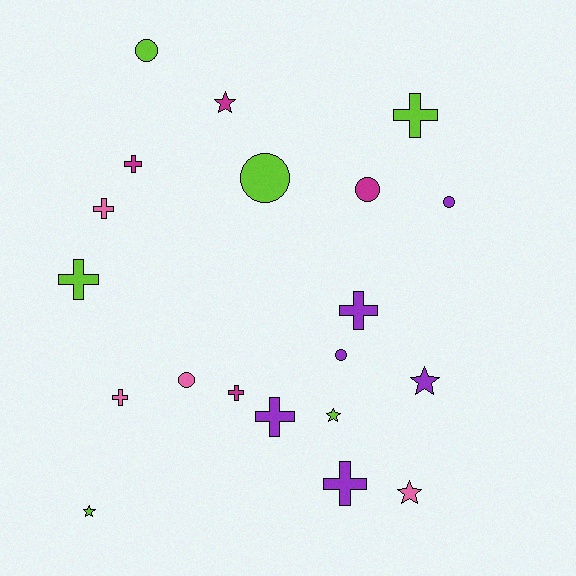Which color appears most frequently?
Lime, with 6 objects.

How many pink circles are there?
There is 1 pink circle.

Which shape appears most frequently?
Cross, with 9 objects.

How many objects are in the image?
There are 20 objects.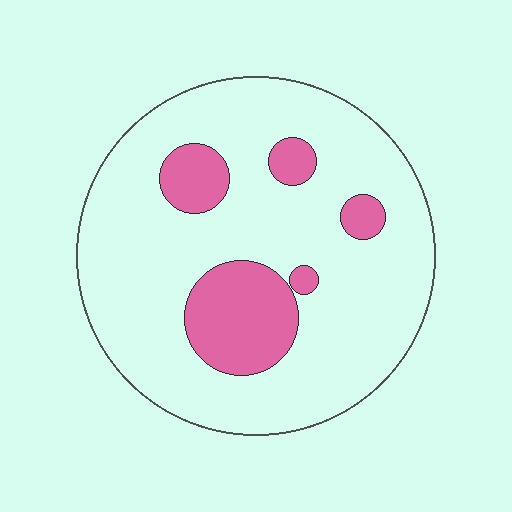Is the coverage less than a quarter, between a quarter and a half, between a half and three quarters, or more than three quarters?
Less than a quarter.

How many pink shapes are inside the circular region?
5.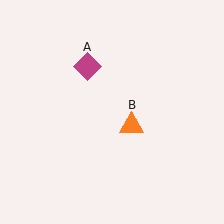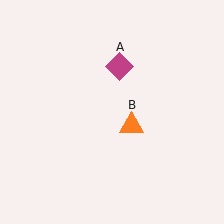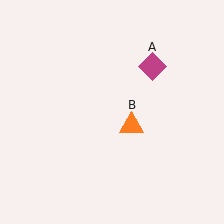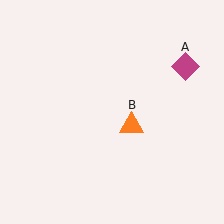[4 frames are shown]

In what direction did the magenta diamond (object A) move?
The magenta diamond (object A) moved right.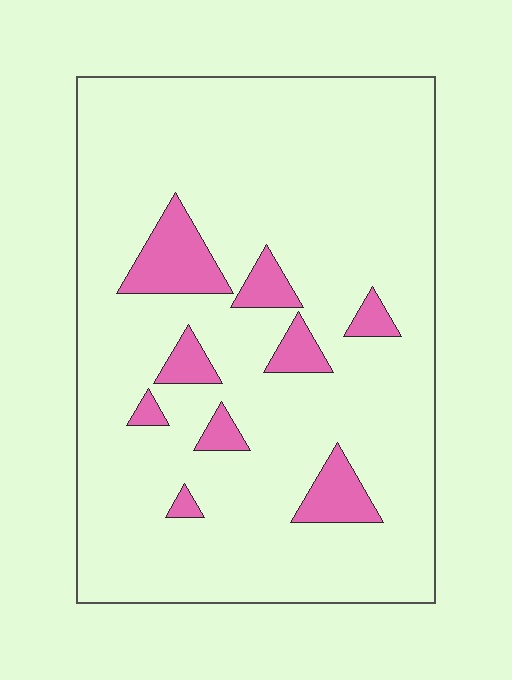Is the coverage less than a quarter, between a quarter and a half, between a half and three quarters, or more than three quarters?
Less than a quarter.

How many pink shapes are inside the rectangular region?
9.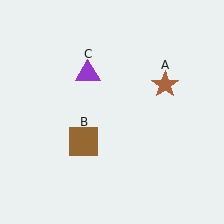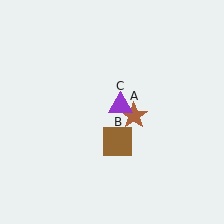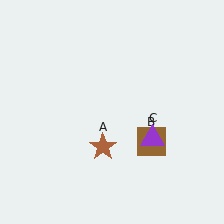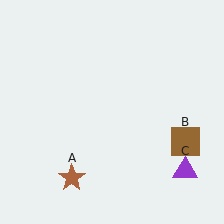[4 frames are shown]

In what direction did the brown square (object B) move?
The brown square (object B) moved right.